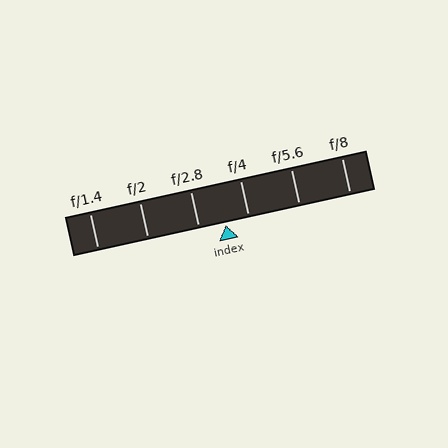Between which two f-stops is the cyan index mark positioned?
The index mark is between f/2.8 and f/4.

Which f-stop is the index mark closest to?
The index mark is closest to f/4.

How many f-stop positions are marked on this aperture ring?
There are 6 f-stop positions marked.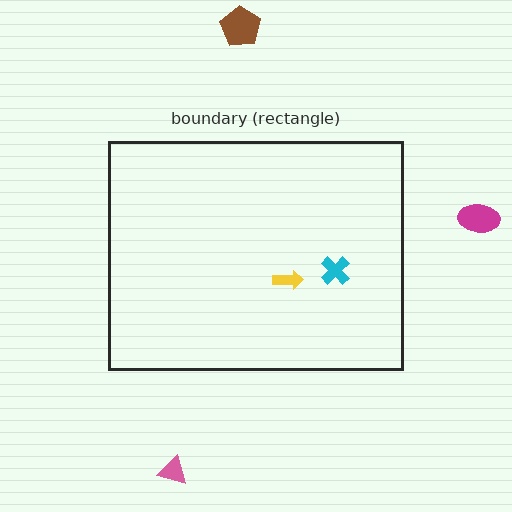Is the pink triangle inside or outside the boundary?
Outside.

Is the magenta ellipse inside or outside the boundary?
Outside.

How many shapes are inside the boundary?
2 inside, 3 outside.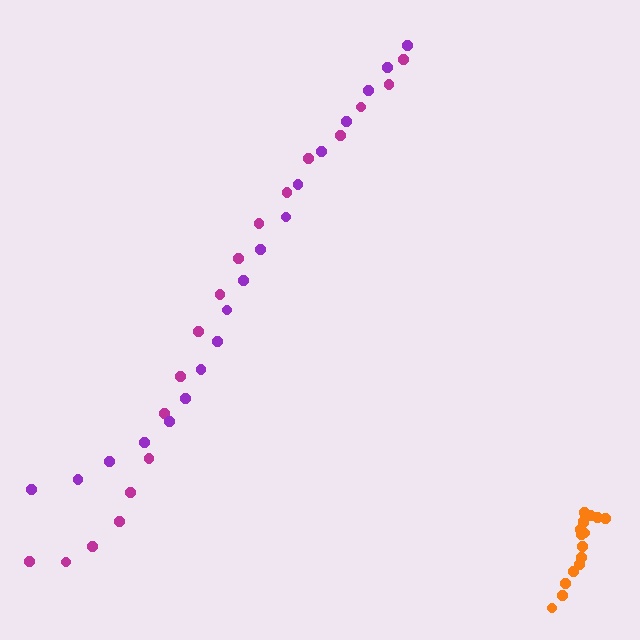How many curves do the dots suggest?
There are 3 distinct paths.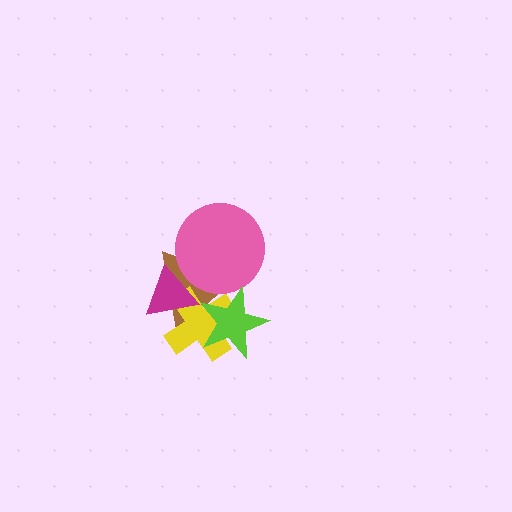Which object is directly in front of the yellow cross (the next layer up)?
The magenta triangle is directly in front of the yellow cross.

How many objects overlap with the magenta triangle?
2 objects overlap with the magenta triangle.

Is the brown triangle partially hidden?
Yes, it is partially covered by another shape.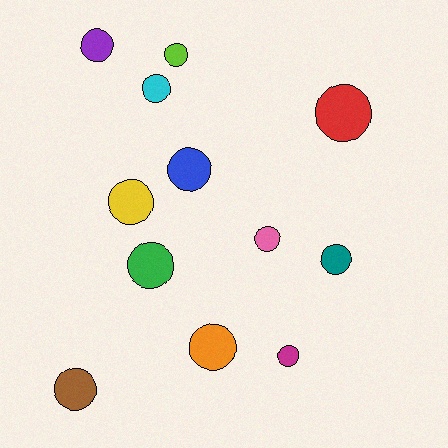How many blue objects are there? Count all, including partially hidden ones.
There is 1 blue object.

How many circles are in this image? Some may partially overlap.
There are 12 circles.